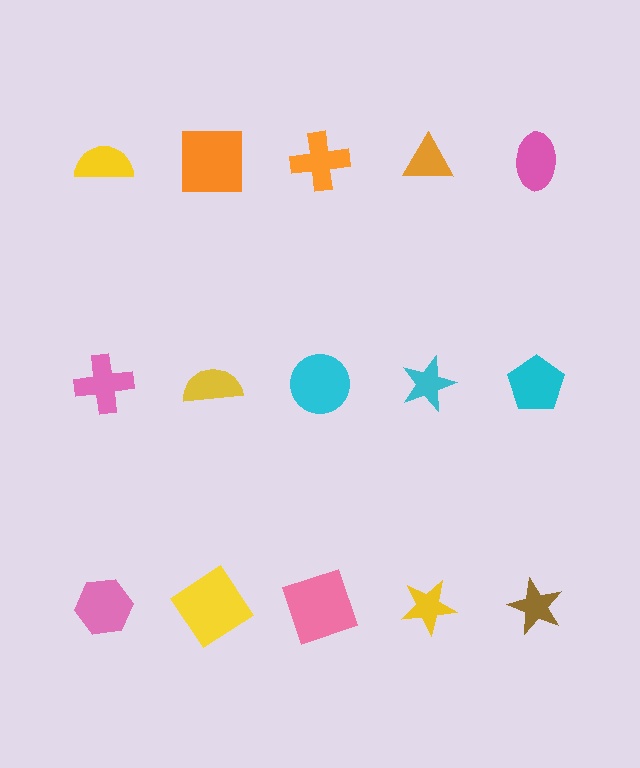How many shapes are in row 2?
5 shapes.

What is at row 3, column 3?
A pink square.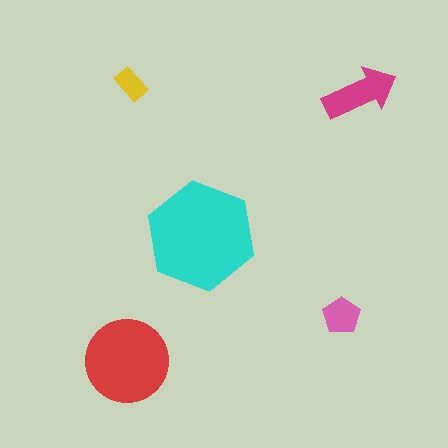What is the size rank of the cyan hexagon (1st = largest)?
1st.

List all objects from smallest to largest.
The yellow rectangle, the pink pentagon, the magenta arrow, the red circle, the cyan hexagon.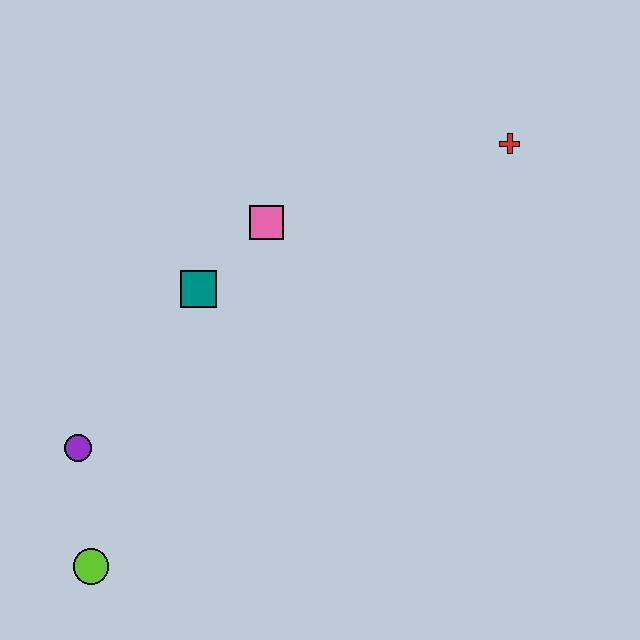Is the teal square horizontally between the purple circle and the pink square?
Yes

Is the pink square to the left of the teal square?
No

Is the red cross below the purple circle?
No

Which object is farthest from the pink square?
The lime circle is farthest from the pink square.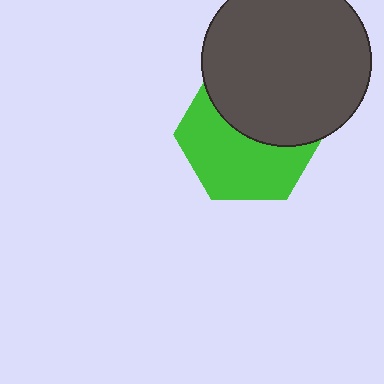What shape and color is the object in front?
The object in front is a dark gray circle.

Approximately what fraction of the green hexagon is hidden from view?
Roughly 45% of the green hexagon is hidden behind the dark gray circle.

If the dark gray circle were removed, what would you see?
You would see the complete green hexagon.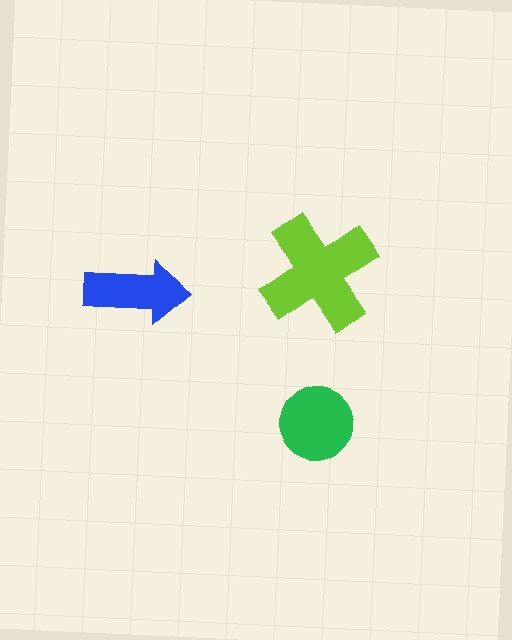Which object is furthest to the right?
The green circle is rightmost.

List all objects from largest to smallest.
The lime cross, the green circle, the blue arrow.